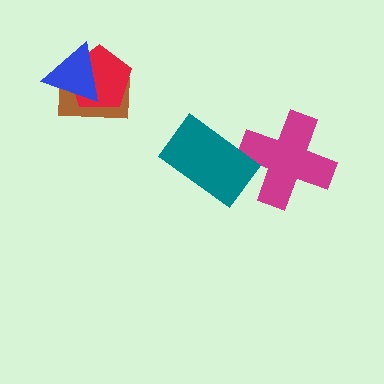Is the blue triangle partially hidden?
No, no other shape covers it.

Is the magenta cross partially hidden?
Yes, it is partially covered by another shape.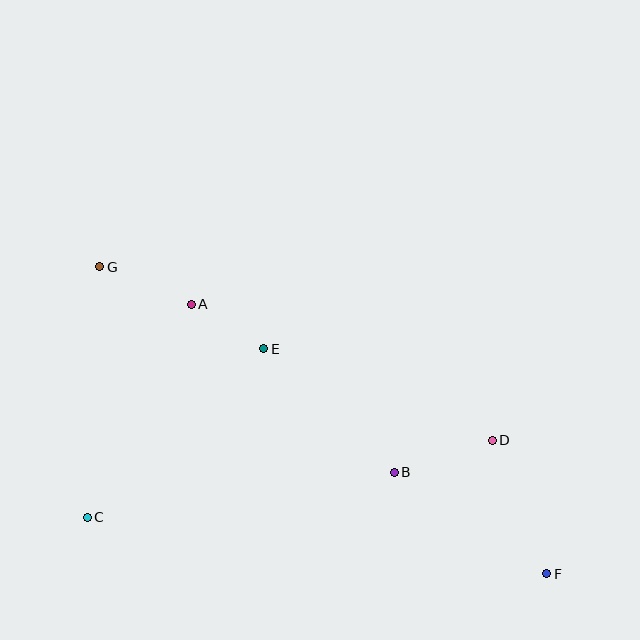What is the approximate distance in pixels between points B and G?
The distance between B and G is approximately 359 pixels.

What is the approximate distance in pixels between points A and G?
The distance between A and G is approximately 99 pixels.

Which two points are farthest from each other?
Points F and G are farthest from each other.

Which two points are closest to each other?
Points A and E are closest to each other.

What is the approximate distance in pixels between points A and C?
The distance between A and C is approximately 237 pixels.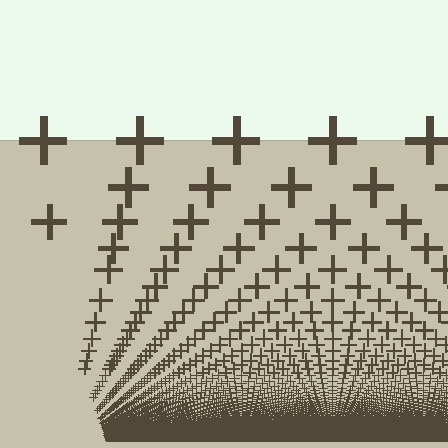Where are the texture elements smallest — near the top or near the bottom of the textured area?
Near the bottom.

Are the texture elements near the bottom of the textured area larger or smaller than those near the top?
Smaller. The gradient is inverted — elements near the bottom are smaller and denser.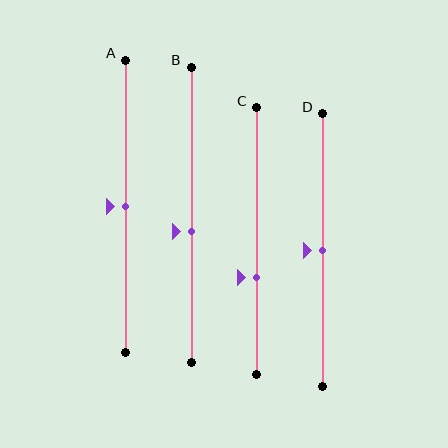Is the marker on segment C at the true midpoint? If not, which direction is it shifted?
No, the marker on segment C is shifted downward by about 13% of the segment length.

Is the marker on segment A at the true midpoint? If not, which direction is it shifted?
Yes, the marker on segment A is at the true midpoint.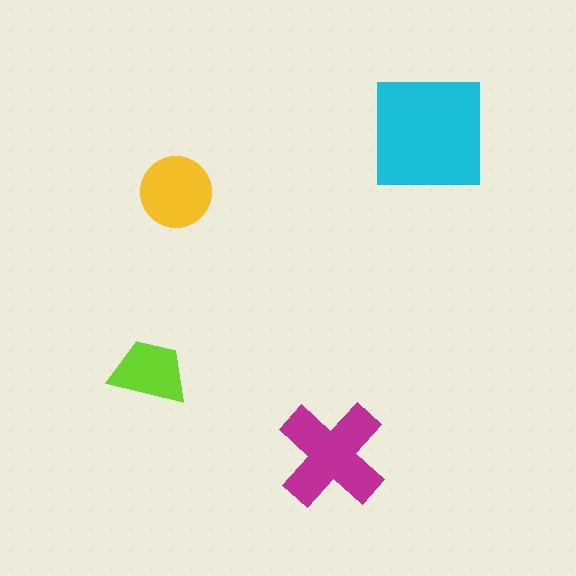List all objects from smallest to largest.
The lime trapezoid, the yellow circle, the magenta cross, the cyan square.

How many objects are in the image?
There are 4 objects in the image.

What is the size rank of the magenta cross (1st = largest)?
2nd.